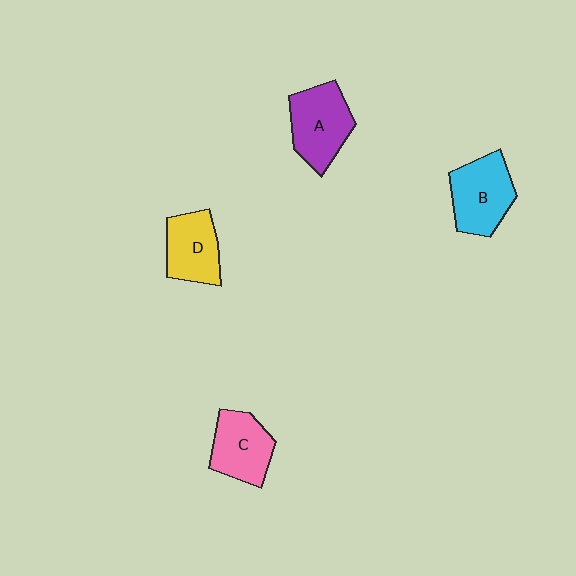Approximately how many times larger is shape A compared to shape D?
Approximately 1.2 times.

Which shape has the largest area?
Shape A (purple).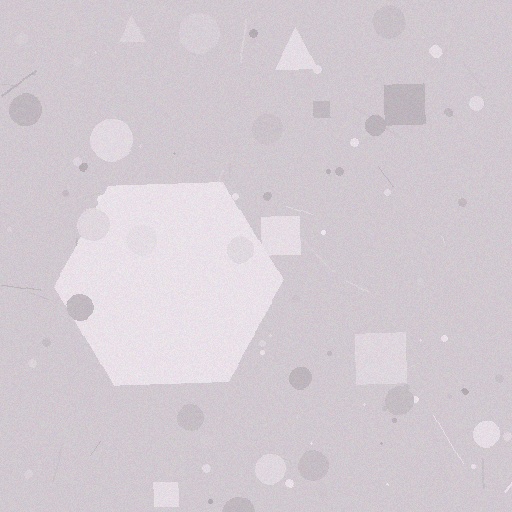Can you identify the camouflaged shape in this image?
The camouflaged shape is a hexagon.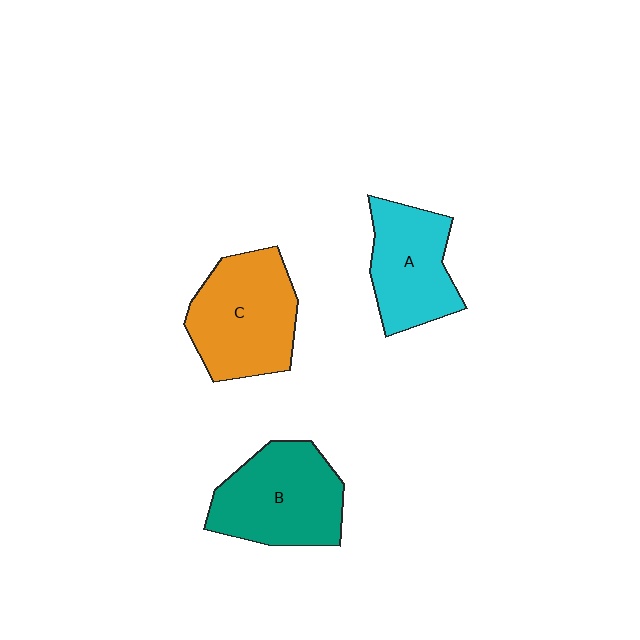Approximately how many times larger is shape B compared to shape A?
Approximately 1.2 times.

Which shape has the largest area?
Shape C (orange).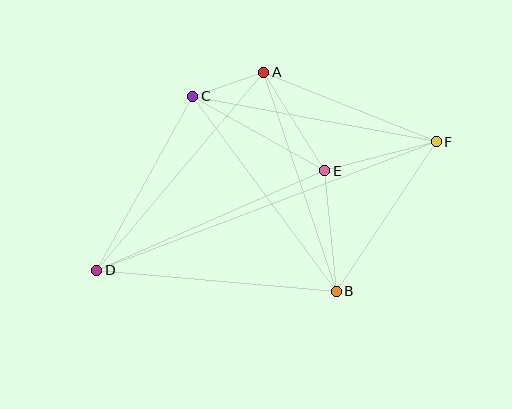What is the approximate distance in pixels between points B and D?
The distance between B and D is approximately 240 pixels.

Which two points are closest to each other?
Points A and C are closest to each other.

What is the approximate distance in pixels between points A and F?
The distance between A and F is approximately 186 pixels.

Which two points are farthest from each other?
Points D and F are farthest from each other.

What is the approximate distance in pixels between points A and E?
The distance between A and E is approximately 116 pixels.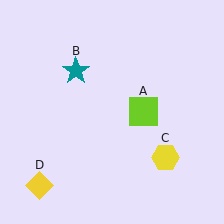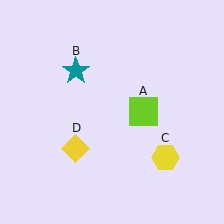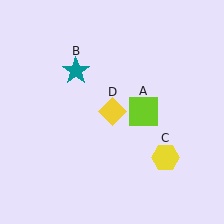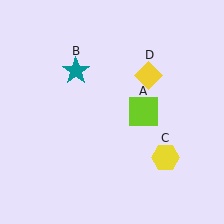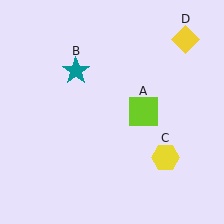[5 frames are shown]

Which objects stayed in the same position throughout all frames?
Lime square (object A) and teal star (object B) and yellow hexagon (object C) remained stationary.